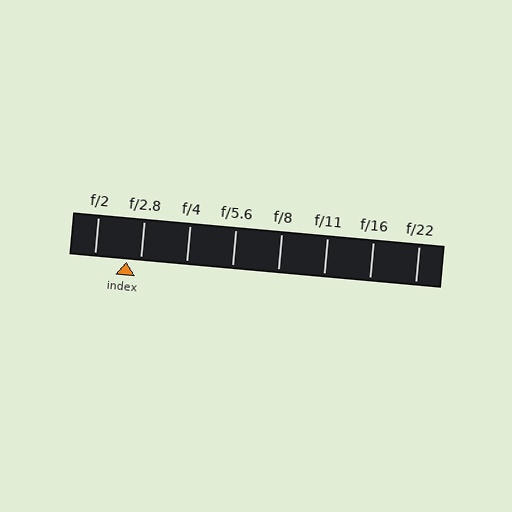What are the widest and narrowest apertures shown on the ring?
The widest aperture shown is f/2 and the narrowest is f/22.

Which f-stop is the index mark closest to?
The index mark is closest to f/2.8.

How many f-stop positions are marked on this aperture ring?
There are 8 f-stop positions marked.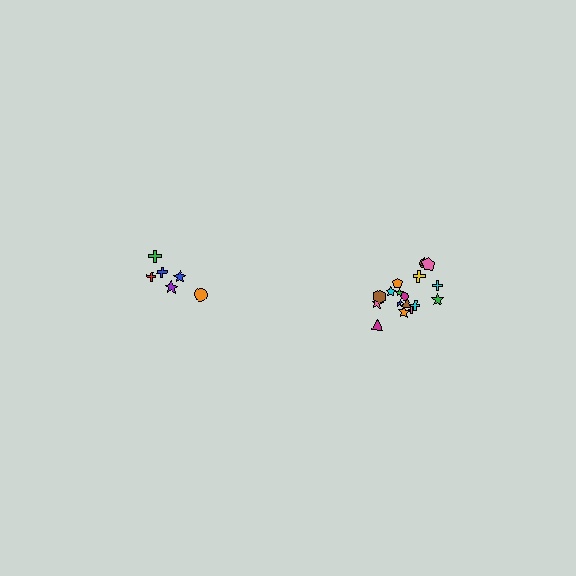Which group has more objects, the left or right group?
The right group.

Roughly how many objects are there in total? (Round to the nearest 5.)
Roughly 25 objects in total.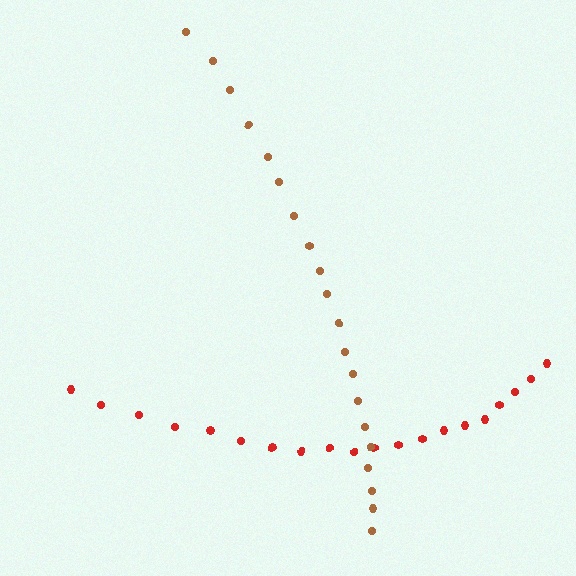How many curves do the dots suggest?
There are 2 distinct paths.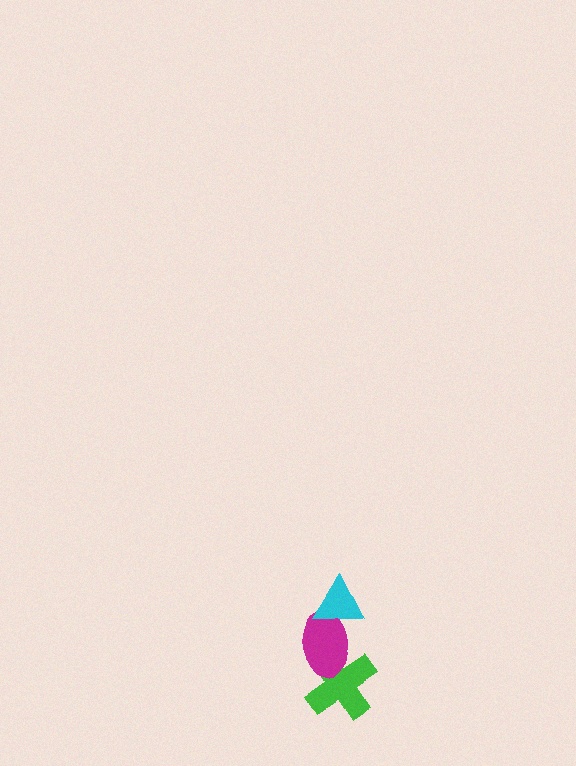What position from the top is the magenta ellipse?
The magenta ellipse is 2nd from the top.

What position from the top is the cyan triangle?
The cyan triangle is 1st from the top.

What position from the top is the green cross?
The green cross is 3rd from the top.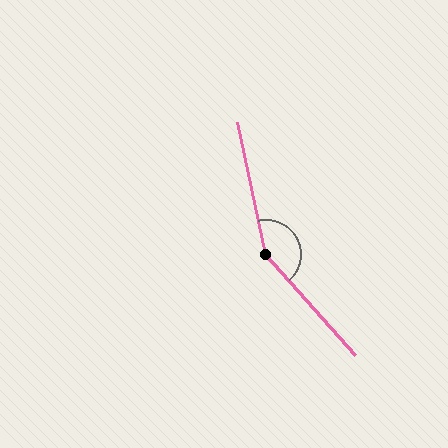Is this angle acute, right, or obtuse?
It is obtuse.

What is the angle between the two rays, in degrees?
Approximately 151 degrees.